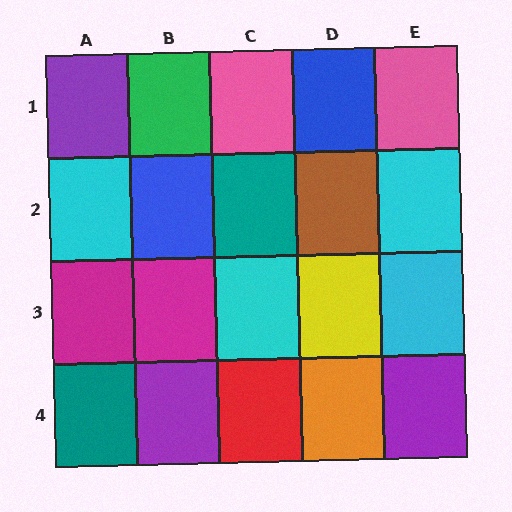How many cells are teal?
2 cells are teal.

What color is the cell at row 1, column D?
Blue.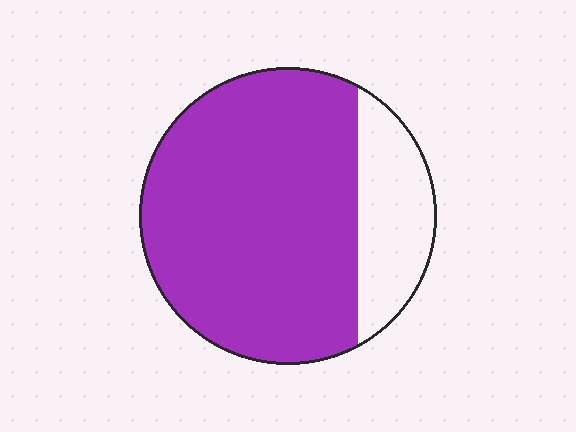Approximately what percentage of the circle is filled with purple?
Approximately 80%.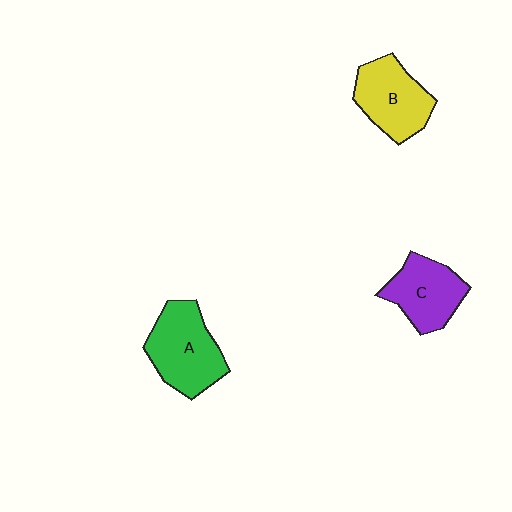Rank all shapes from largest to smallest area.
From largest to smallest: A (green), B (yellow), C (purple).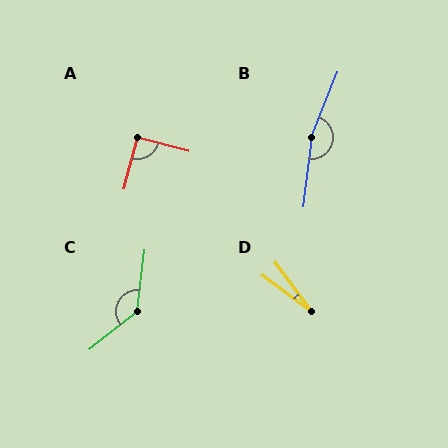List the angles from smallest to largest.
D (17°), A (90°), C (136°), B (165°).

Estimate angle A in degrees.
Approximately 90 degrees.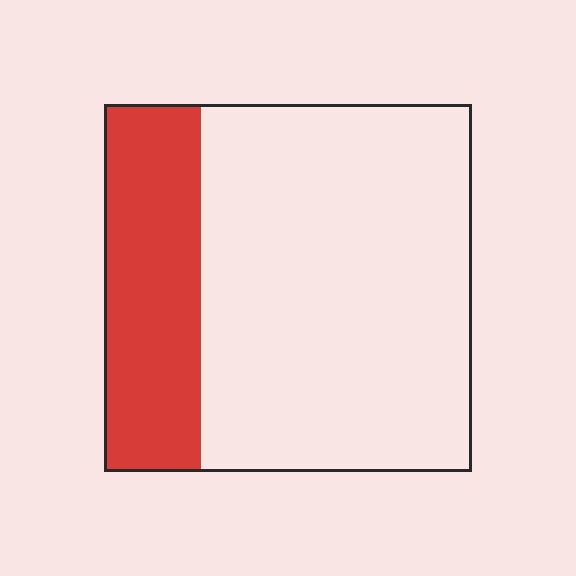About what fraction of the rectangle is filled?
About one quarter (1/4).